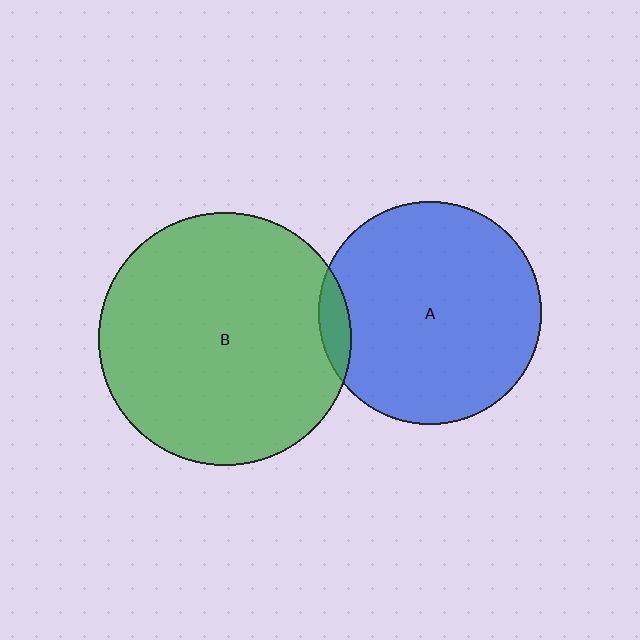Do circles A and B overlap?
Yes.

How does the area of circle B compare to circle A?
Approximately 1.3 times.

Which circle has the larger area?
Circle B (green).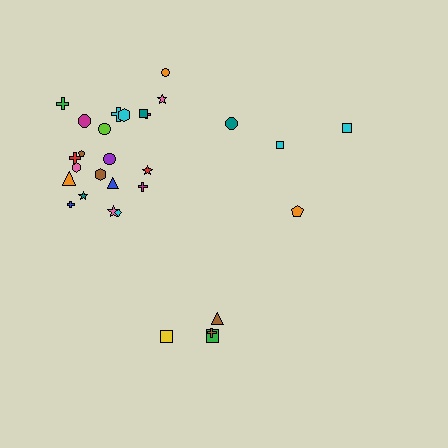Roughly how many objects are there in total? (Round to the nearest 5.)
Roughly 30 objects in total.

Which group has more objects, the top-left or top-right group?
The top-left group.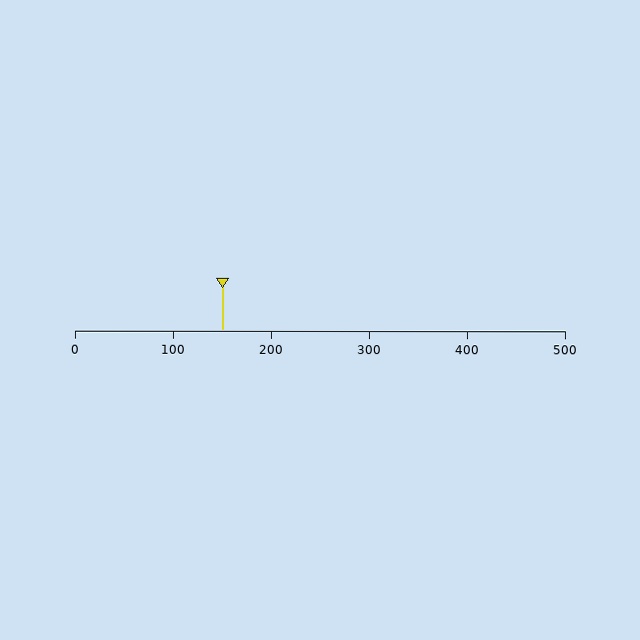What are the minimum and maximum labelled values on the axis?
The axis runs from 0 to 500.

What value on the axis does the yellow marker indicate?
The marker indicates approximately 150.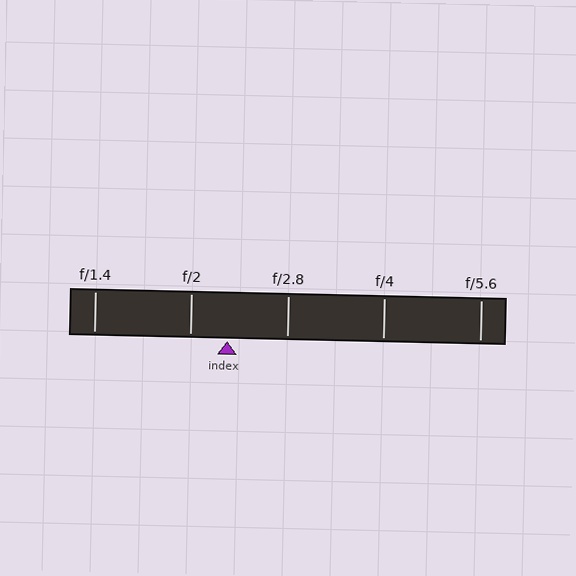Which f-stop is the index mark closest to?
The index mark is closest to f/2.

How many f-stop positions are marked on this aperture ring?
There are 5 f-stop positions marked.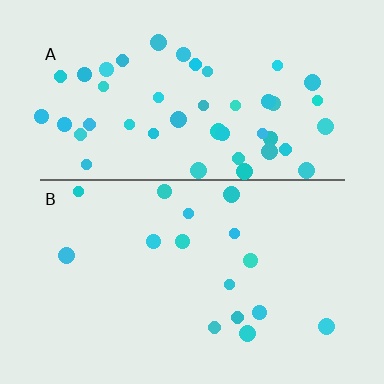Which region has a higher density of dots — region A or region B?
A (the top).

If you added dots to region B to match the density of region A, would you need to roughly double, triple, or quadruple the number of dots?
Approximately triple.